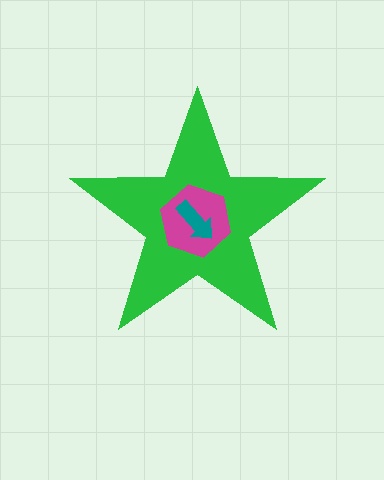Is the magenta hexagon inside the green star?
Yes.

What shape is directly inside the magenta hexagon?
The teal arrow.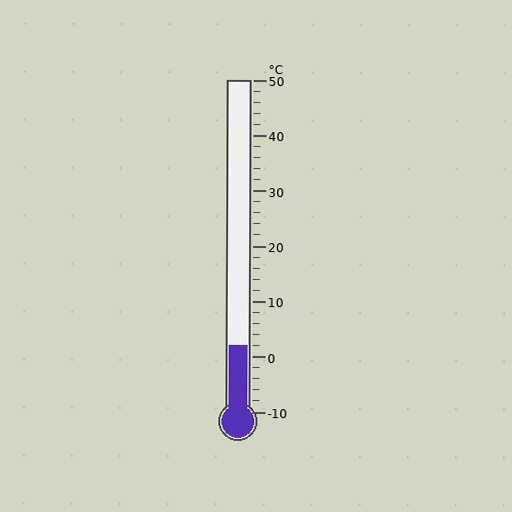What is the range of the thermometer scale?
The thermometer scale ranges from -10°C to 50°C.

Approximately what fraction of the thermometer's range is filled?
The thermometer is filled to approximately 20% of its range.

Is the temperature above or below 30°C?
The temperature is below 30°C.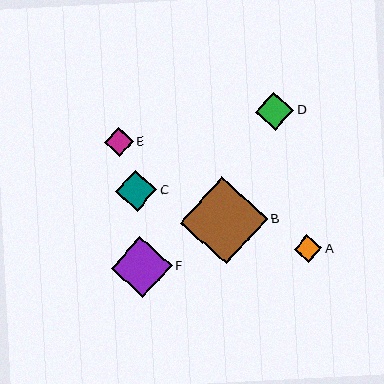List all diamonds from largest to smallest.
From largest to smallest: B, F, C, D, E, A.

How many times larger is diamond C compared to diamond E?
Diamond C is approximately 1.4 times the size of diamond E.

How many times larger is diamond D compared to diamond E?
Diamond D is approximately 1.3 times the size of diamond E.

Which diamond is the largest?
Diamond B is the largest with a size of approximately 87 pixels.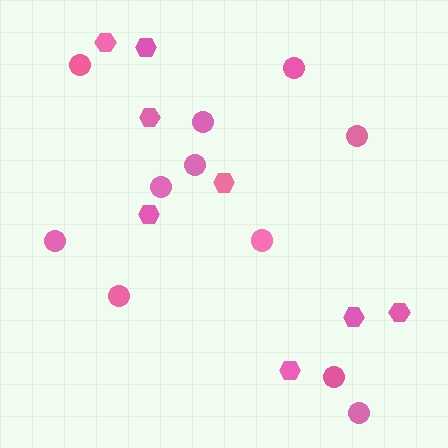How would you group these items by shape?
There are 2 groups: one group of hexagons (8) and one group of circles (11).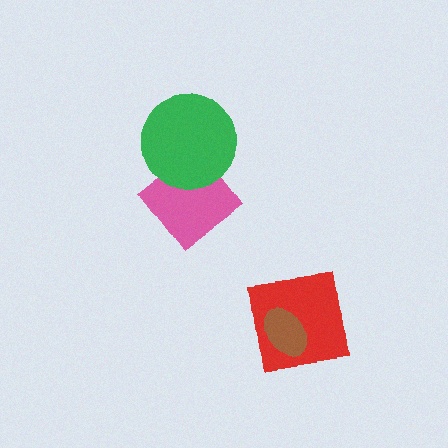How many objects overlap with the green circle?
1 object overlaps with the green circle.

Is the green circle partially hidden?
No, no other shape covers it.